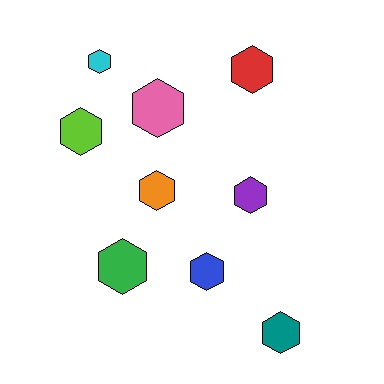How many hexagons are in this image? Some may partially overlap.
There are 9 hexagons.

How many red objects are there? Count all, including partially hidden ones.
There is 1 red object.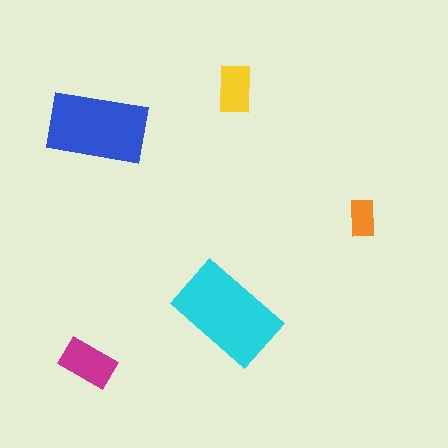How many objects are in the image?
There are 5 objects in the image.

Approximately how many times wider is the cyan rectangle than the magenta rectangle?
About 2 times wider.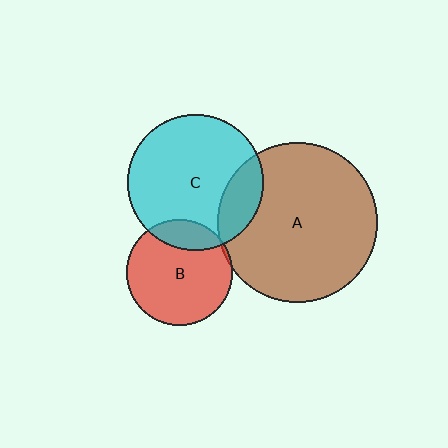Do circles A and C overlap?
Yes.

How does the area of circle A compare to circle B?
Approximately 2.3 times.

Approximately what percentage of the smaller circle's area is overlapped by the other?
Approximately 20%.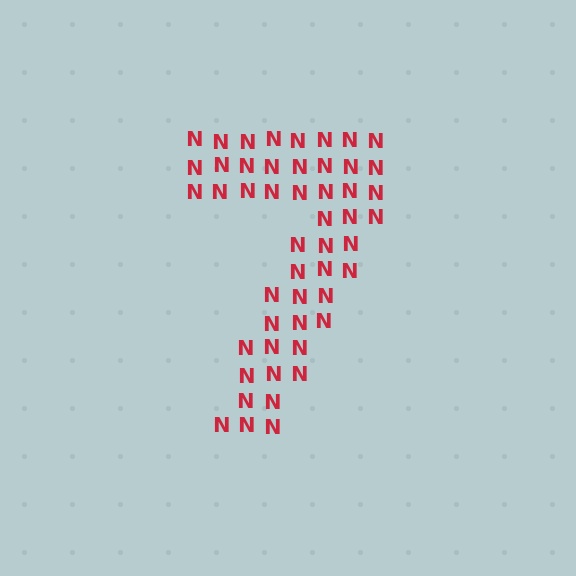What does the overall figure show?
The overall figure shows the digit 7.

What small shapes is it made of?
It is made of small letter N's.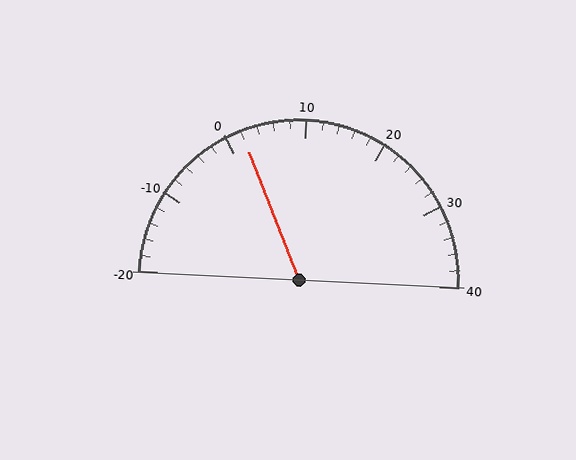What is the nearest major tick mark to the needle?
The nearest major tick mark is 0.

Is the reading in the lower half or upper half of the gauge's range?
The reading is in the lower half of the range (-20 to 40).